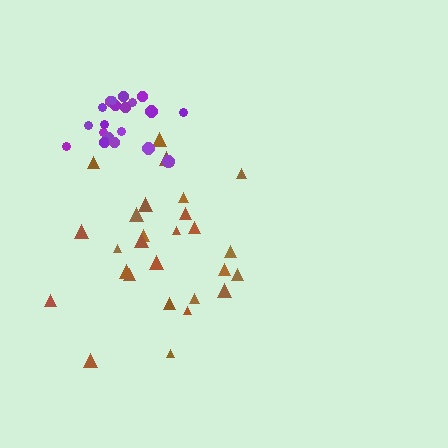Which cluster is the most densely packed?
Purple.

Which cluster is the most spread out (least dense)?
Brown.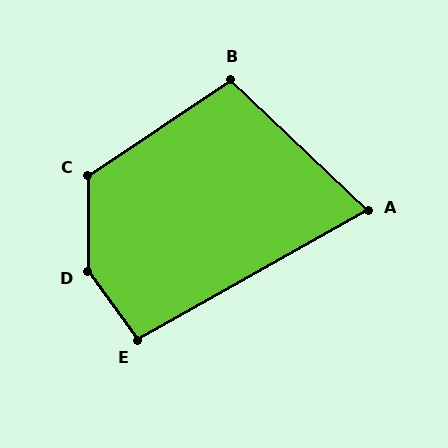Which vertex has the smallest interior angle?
A, at approximately 73 degrees.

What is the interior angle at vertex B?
Approximately 103 degrees (obtuse).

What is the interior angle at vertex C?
Approximately 124 degrees (obtuse).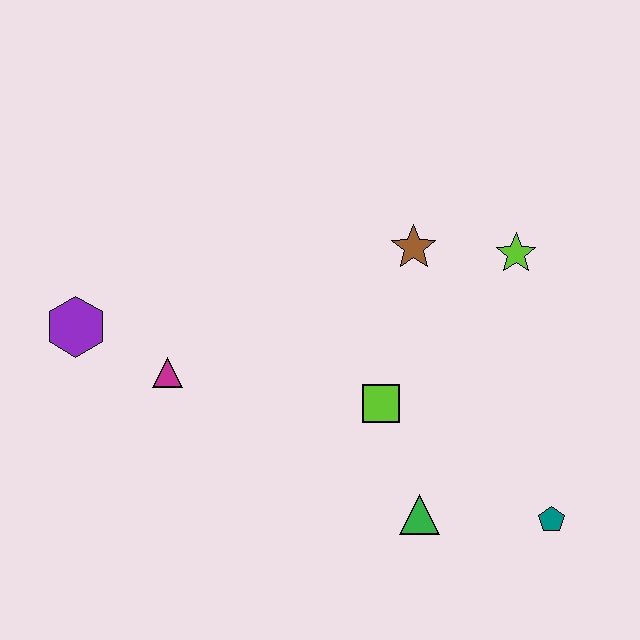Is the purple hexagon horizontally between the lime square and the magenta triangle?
No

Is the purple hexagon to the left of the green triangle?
Yes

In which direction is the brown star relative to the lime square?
The brown star is above the lime square.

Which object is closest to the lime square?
The green triangle is closest to the lime square.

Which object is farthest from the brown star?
The purple hexagon is farthest from the brown star.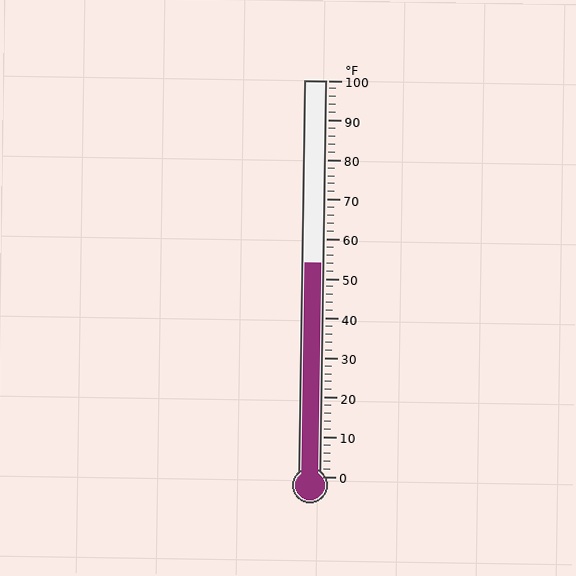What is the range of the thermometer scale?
The thermometer scale ranges from 0°F to 100°F.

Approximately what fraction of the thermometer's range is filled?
The thermometer is filled to approximately 55% of its range.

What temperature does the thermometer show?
The thermometer shows approximately 54°F.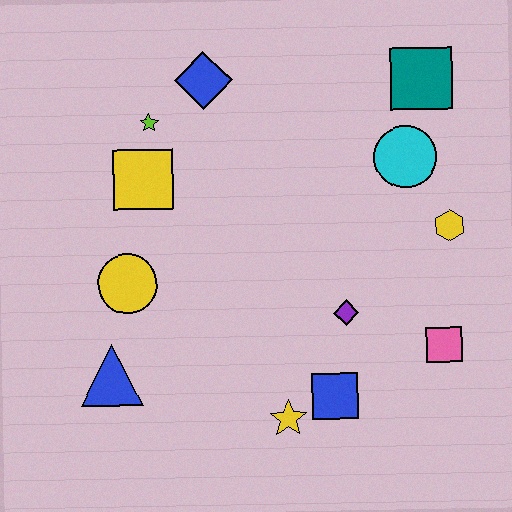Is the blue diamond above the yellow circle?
Yes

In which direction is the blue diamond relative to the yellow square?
The blue diamond is above the yellow square.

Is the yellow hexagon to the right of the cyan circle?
Yes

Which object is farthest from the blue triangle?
The teal square is farthest from the blue triangle.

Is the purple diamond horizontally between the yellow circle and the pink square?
Yes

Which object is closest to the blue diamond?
The lime star is closest to the blue diamond.